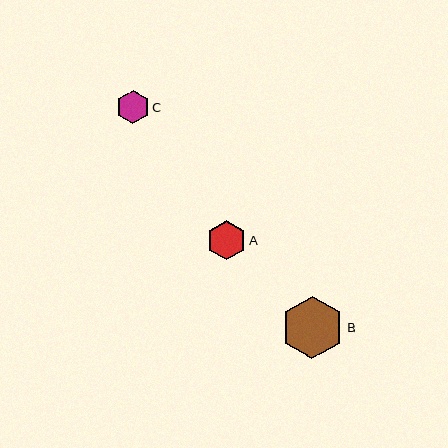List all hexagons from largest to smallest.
From largest to smallest: B, A, C.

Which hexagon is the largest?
Hexagon B is the largest with a size of approximately 62 pixels.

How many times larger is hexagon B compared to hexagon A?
Hexagon B is approximately 1.6 times the size of hexagon A.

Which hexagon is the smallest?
Hexagon C is the smallest with a size of approximately 34 pixels.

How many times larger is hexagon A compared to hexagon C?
Hexagon A is approximately 1.2 times the size of hexagon C.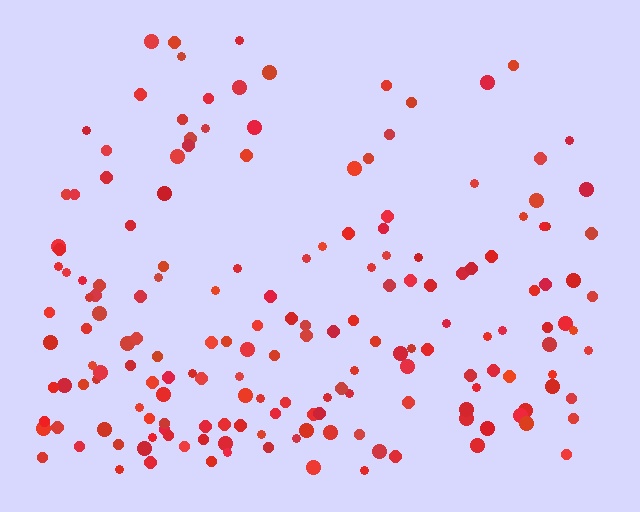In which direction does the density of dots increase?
From top to bottom, with the bottom side densest.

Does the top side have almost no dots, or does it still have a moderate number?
Still a moderate number, just noticeably fewer than the bottom.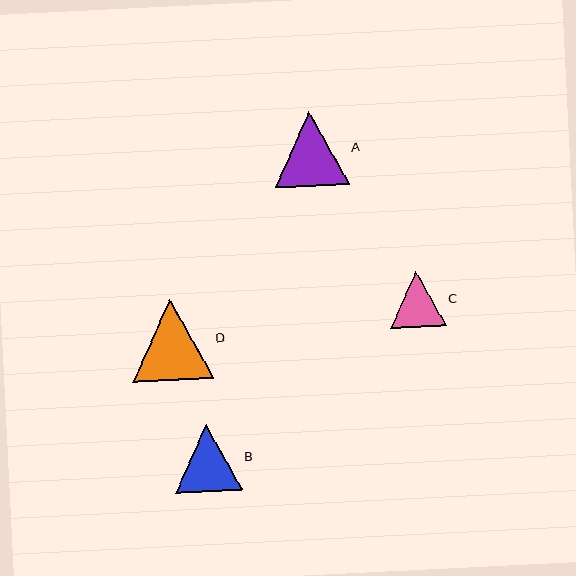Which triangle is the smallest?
Triangle C is the smallest with a size of approximately 56 pixels.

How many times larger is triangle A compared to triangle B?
Triangle A is approximately 1.1 times the size of triangle B.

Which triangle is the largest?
Triangle D is the largest with a size of approximately 81 pixels.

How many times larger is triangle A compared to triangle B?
Triangle A is approximately 1.1 times the size of triangle B.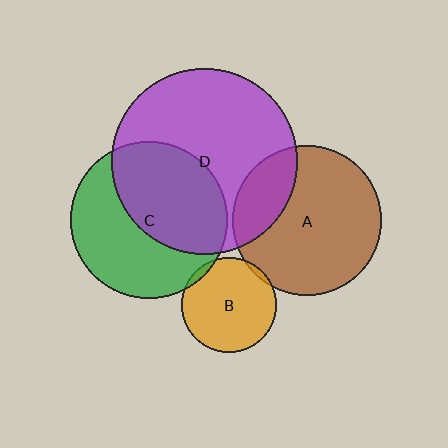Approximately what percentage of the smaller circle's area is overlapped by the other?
Approximately 5%.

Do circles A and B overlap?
Yes.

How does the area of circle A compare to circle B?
Approximately 2.5 times.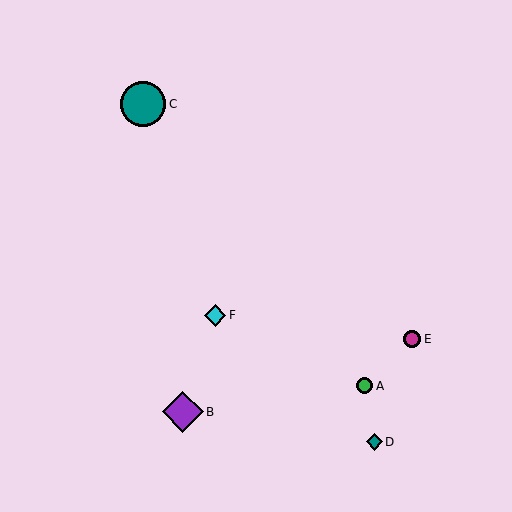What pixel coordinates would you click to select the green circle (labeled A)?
Click at (365, 386) to select the green circle A.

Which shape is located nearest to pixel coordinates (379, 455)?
The teal diamond (labeled D) at (374, 442) is nearest to that location.